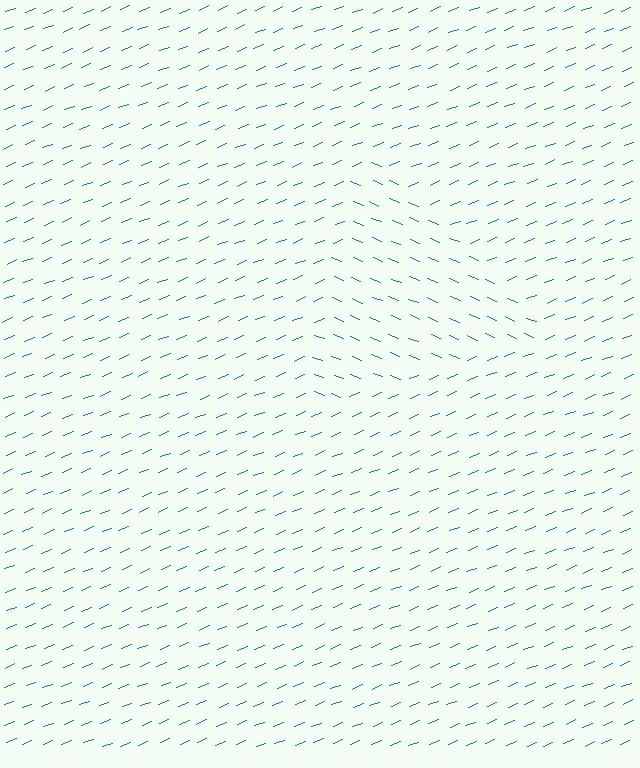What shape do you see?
I see a triangle.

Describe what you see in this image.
The image is filled with small teal line segments. A triangle region in the image has lines oriented differently from the surrounding lines, creating a visible texture boundary.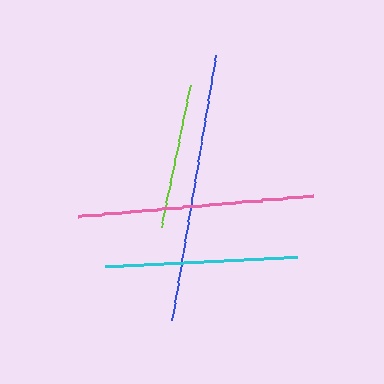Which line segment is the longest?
The blue line is the longest at approximately 269 pixels.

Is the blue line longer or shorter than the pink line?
The blue line is longer than the pink line.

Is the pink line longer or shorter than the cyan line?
The pink line is longer than the cyan line.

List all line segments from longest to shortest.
From longest to shortest: blue, pink, cyan, lime.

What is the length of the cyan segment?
The cyan segment is approximately 193 pixels long.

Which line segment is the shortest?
The lime line is the shortest at approximately 145 pixels.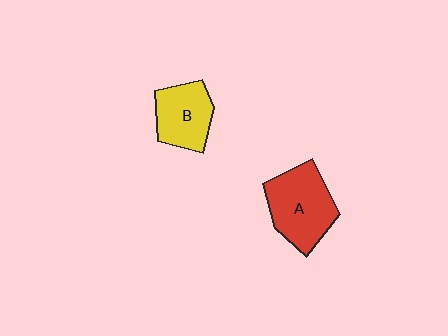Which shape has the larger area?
Shape A (red).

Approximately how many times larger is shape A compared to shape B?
Approximately 1.3 times.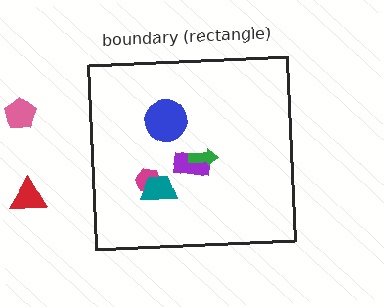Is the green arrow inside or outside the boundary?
Inside.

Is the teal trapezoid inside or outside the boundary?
Inside.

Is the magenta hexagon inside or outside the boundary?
Inside.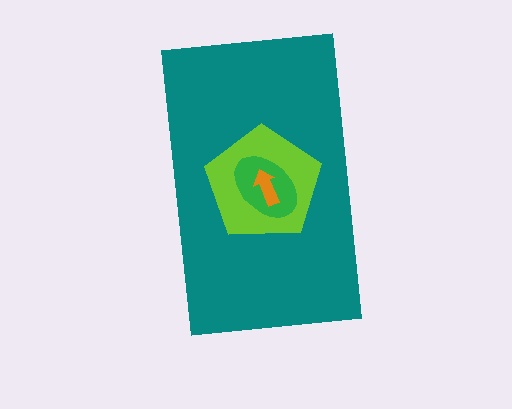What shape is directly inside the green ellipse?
The orange arrow.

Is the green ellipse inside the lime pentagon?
Yes.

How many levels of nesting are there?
4.